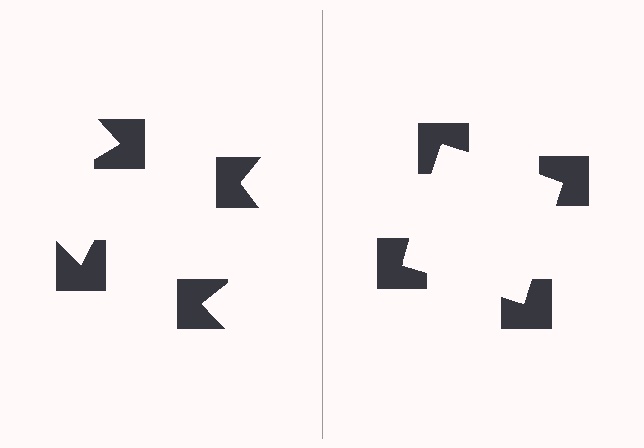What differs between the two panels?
The notched squares are positioned identically on both sides; only the wedge orientations differ. On the right they align to a square; on the left they are misaligned.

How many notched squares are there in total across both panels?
8 — 4 on each side.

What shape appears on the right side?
An illusory square.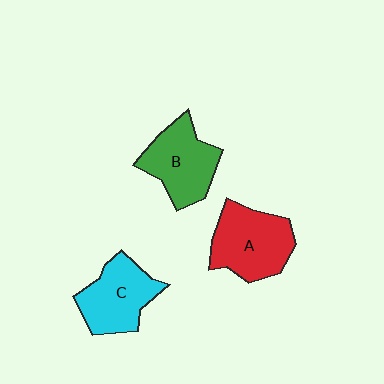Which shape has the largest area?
Shape A (red).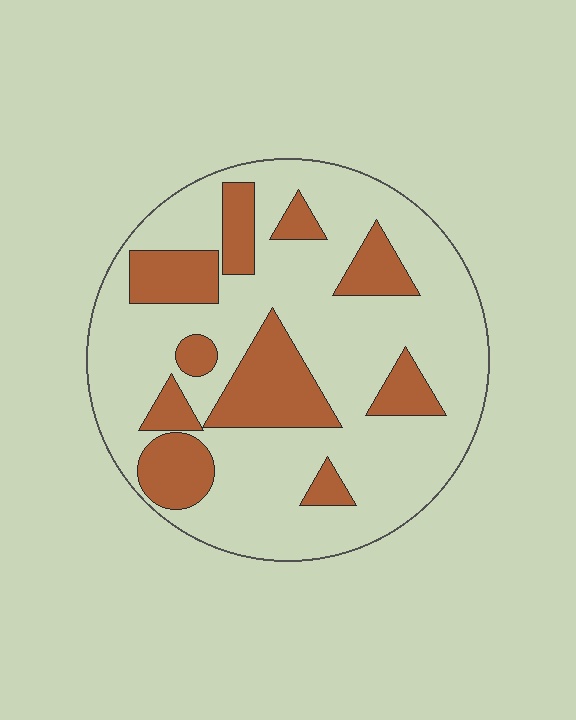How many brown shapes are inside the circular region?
10.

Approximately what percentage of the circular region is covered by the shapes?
Approximately 25%.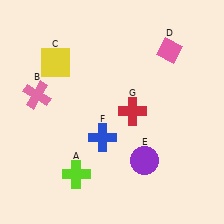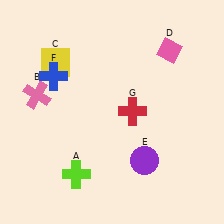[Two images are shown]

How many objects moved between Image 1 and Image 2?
1 object moved between the two images.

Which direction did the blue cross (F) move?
The blue cross (F) moved up.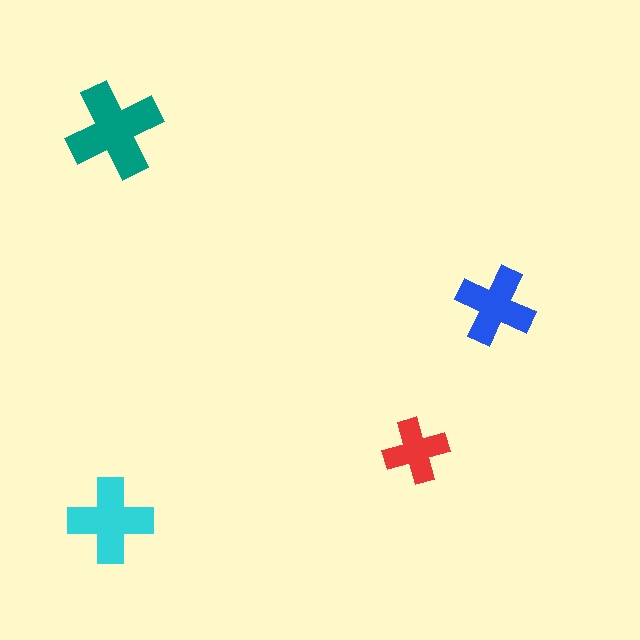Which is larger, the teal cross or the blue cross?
The teal one.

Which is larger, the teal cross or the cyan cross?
The teal one.